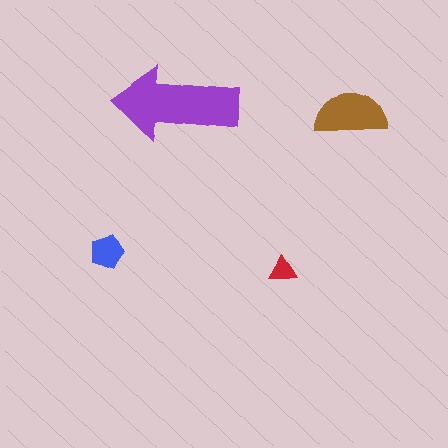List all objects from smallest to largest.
The red triangle, the blue pentagon, the brown semicircle, the purple arrow.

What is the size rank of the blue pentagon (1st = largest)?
3rd.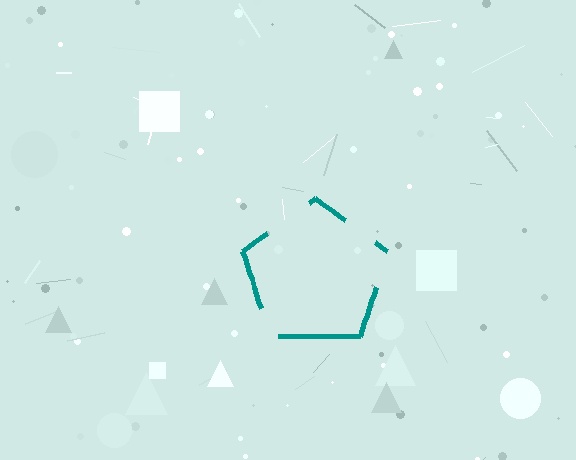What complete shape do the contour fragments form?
The contour fragments form a pentagon.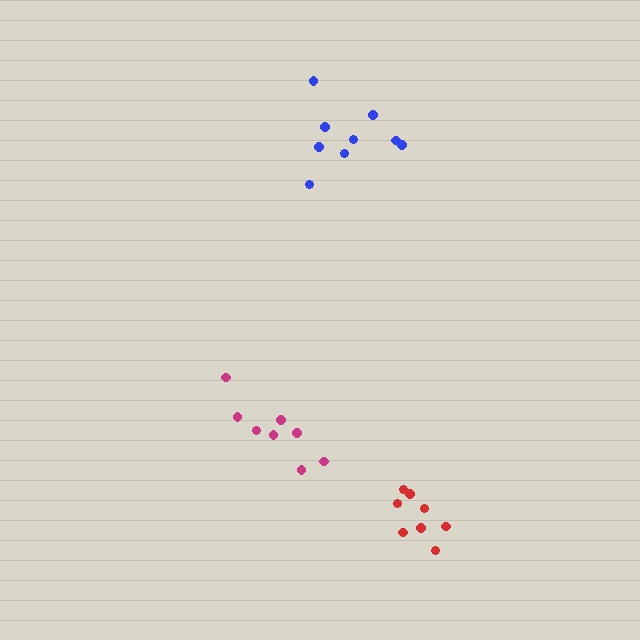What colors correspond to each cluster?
The clusters are colored: magenta, blue, red.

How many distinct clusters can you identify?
There are 3 distinct clusters.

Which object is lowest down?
The red cluster is bottommost.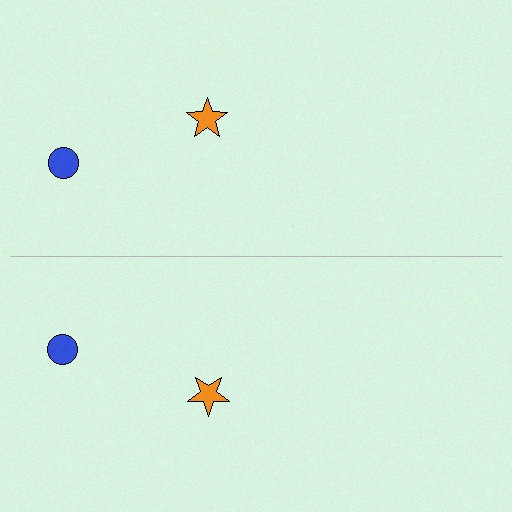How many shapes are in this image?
There are 4 shapes in this image.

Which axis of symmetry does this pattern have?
The pattern has a horizontal axis of symmetry running through the center of the image.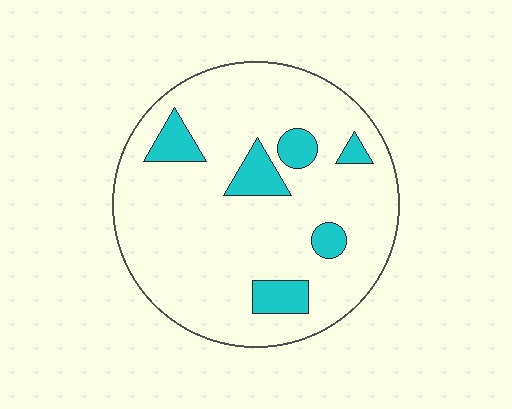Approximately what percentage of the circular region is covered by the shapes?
Approximately 15%.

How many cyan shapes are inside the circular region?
6.